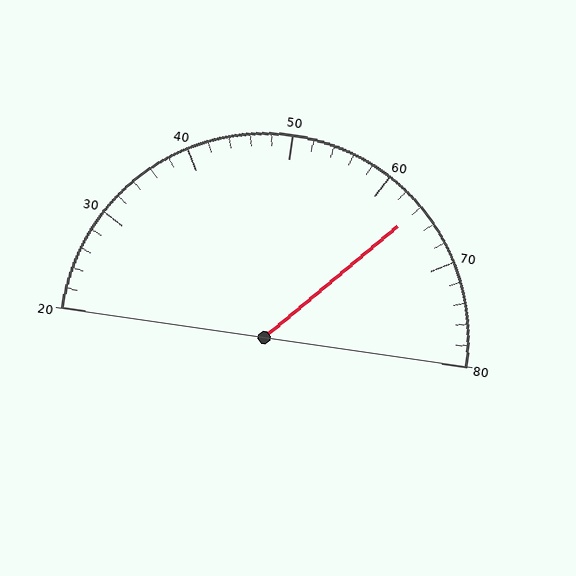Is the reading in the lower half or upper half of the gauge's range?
The reading is in the upper half of the range (20 to 80).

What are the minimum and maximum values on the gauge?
The gauge ranges from 20 to 80.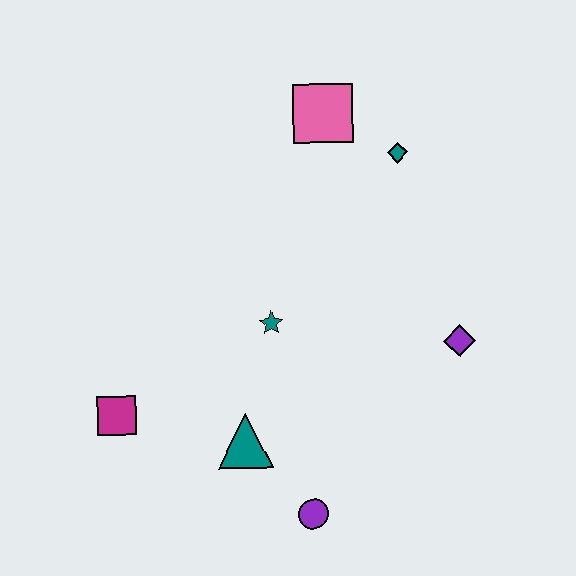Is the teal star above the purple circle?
Yes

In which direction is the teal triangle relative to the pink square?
The teal triangle is below the pink square.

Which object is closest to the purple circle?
The teal triangle is closest to the purple circle.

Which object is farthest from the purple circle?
The pink square is farthest from the purple circle.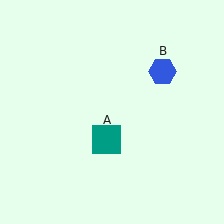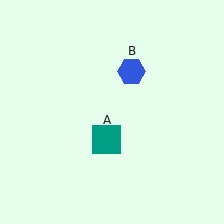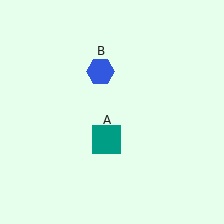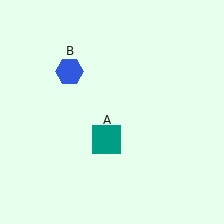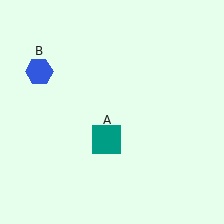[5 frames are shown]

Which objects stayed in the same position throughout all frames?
Teal square (object A) remained stationary.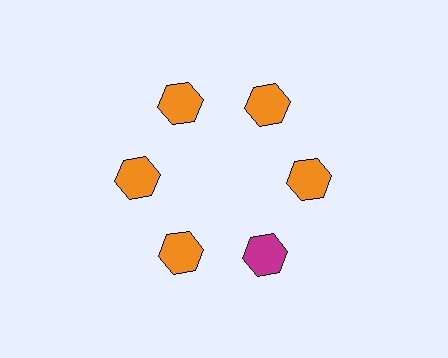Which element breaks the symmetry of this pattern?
The magenta hexagon at roughly the 5 o'clock position breaks the symmetry. All other shapes are orange hexagons.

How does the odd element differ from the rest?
It has a different color: magenta instead of orange.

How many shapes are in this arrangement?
There are 6 shapes arranged in a ring pattern.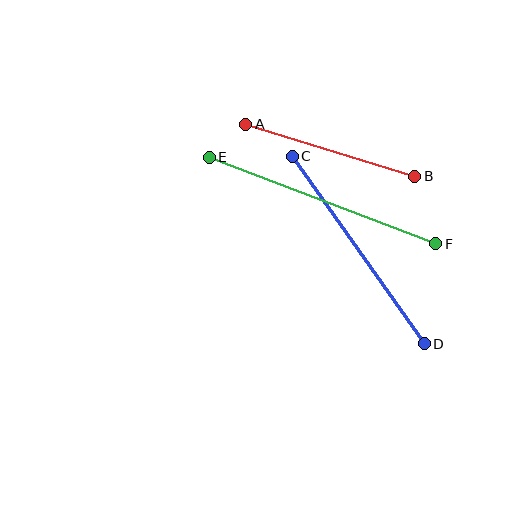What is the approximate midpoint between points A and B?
The midpoint is at approximately (330, 150) pixels.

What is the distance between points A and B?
The distance is approximately 177 pixels.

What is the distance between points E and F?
The distance is approximately 243 pixels.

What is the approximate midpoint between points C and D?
The midpoint is at approximately (358, 250) pixels.